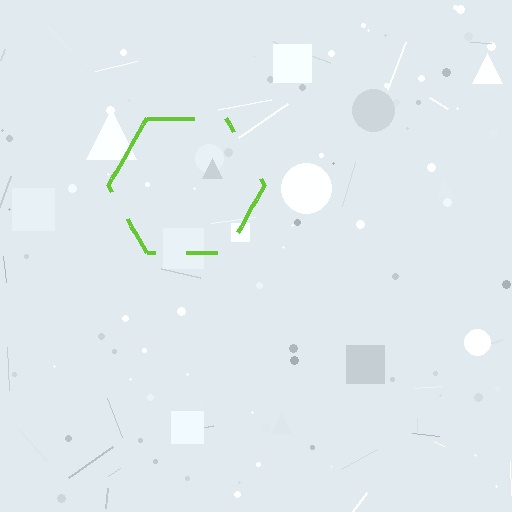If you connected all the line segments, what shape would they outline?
They would outline a hexagon.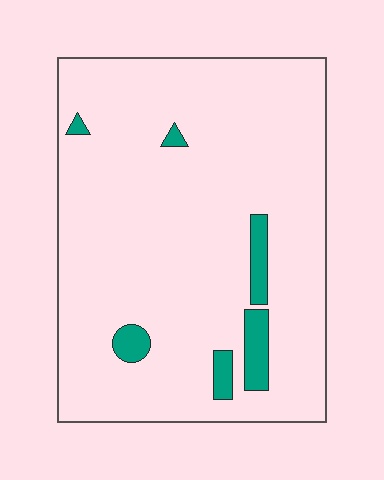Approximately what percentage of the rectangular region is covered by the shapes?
Approximately 5%.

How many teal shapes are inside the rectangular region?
6.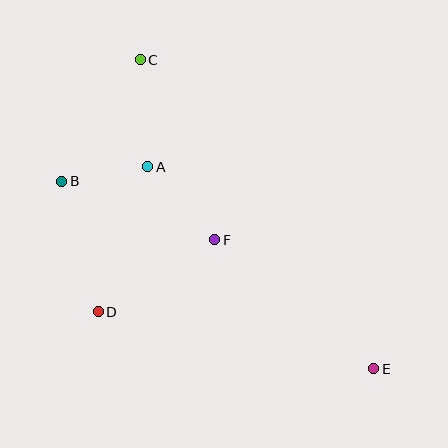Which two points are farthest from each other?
Points C and E are farthest from each other.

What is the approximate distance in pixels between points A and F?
The distance between A and F is approximately 99 pixels.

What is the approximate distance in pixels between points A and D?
The distance between A and D is approximately 153 pixels.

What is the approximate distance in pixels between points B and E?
The distance between B and E is approximately 364 pixels.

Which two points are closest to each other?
Points A and B are closest to each other.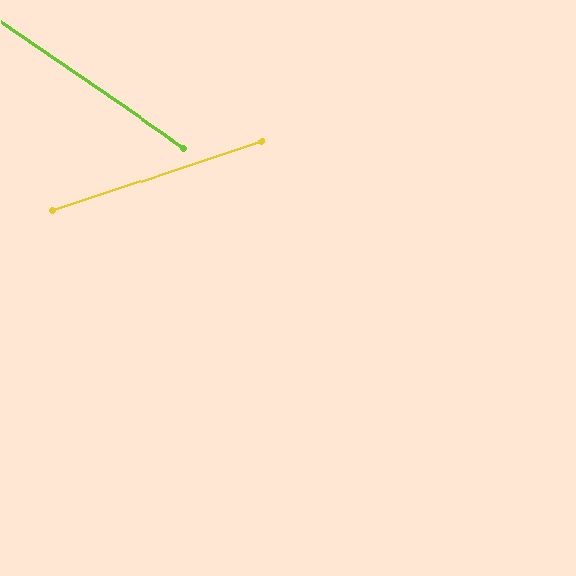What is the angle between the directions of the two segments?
Approximately 53 degrees.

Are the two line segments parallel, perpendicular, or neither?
Neither parallel nor perpendicular — they differ by about 53°.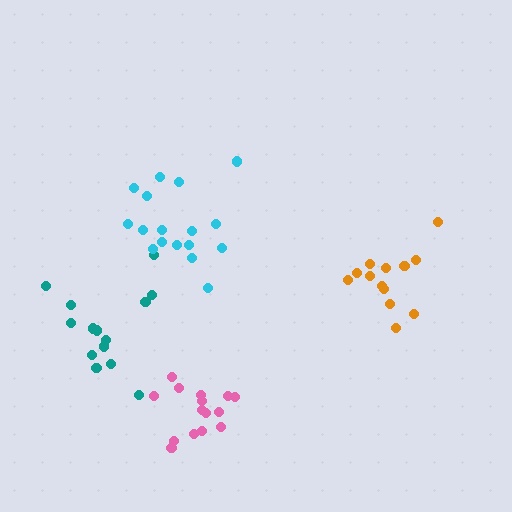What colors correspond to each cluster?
The clusters are colored: orange, teal, cyan, pink.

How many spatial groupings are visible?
There are 4 spatial groupings.